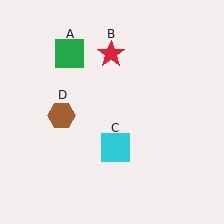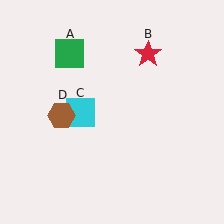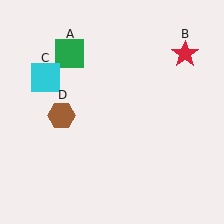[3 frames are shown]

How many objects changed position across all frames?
2 objects changed position: red star (object B), cyan square (object C).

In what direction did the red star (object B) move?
The red star (object B) moved right.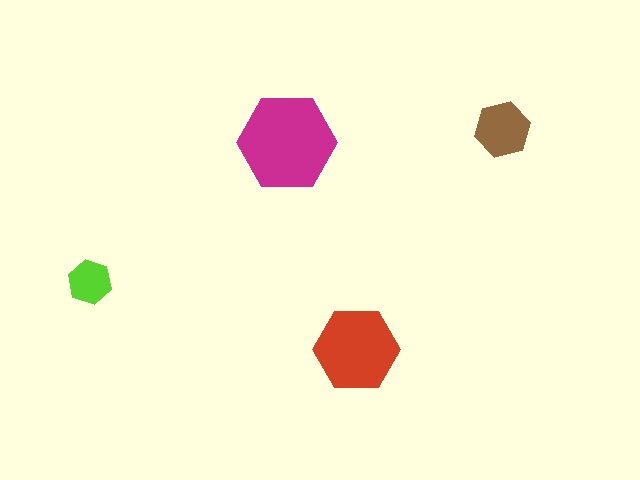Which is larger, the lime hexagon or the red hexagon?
The red one.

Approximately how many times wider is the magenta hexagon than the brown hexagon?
About 1.5 times wider.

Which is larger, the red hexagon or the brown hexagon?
The red one.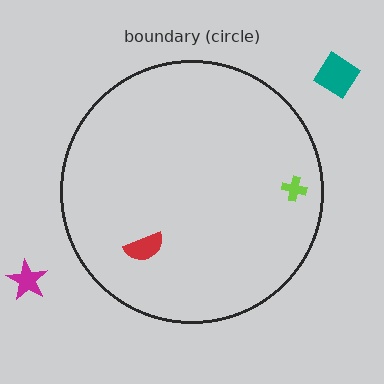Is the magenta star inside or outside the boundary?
Outside.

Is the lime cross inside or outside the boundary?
Inside.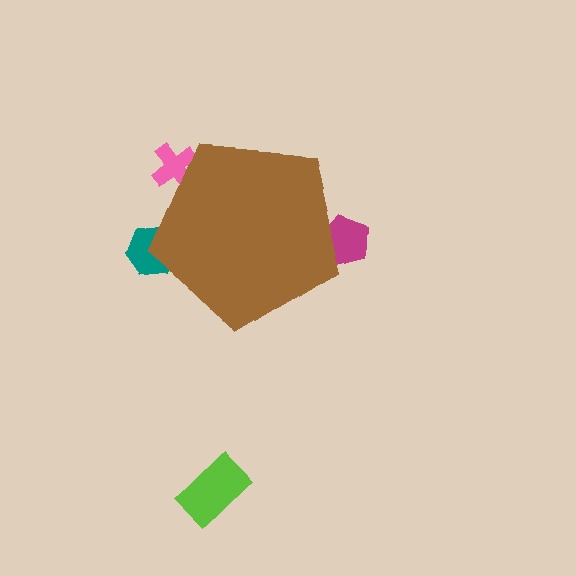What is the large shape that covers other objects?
A brown pentagon.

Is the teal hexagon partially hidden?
Yes, the teal hexagon is partially hidden behind the brown pentagon.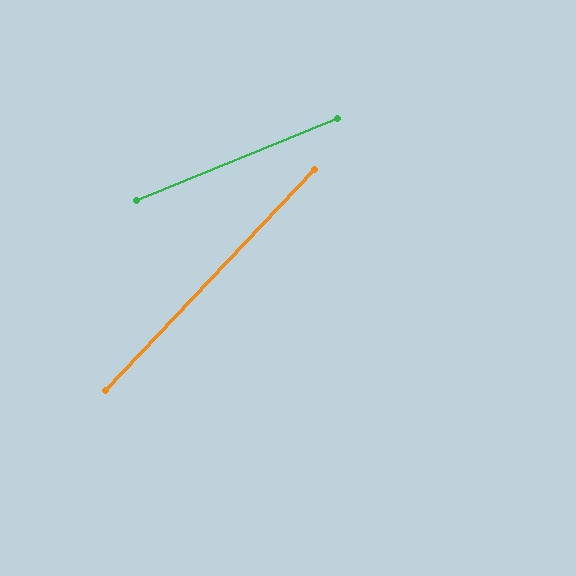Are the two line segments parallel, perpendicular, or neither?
Neither parallel nor perpendicular — they differ by about 24°.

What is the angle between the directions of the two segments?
Approximately 24 degrees.